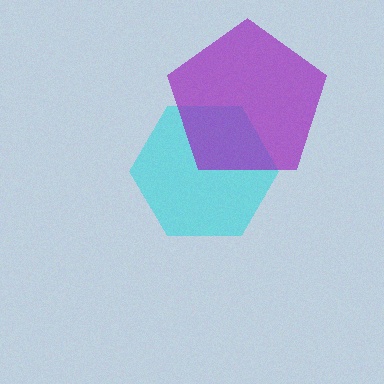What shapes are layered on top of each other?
The layered shapes are: a cyan hexagon, a purple pentagon.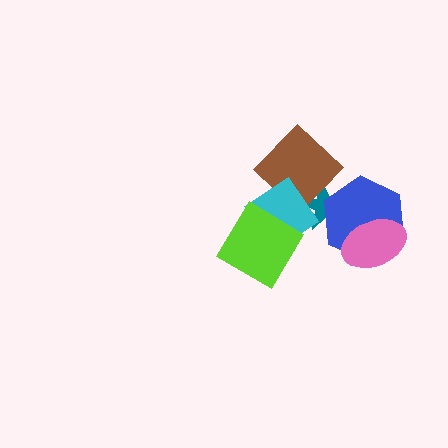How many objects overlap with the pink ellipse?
1 object overlaps with the pink ellipse.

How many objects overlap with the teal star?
3 objects overlap with the teal star.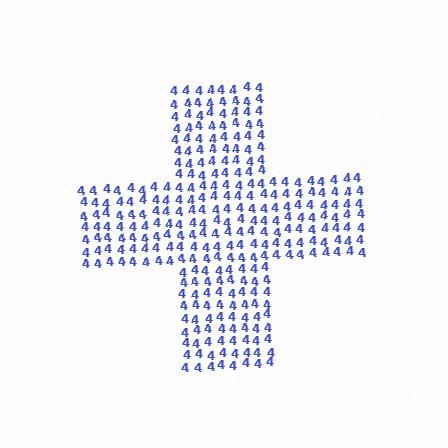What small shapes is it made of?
It is made of small digit 4's.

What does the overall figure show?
The overall figure shows a cross.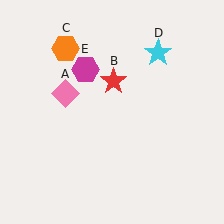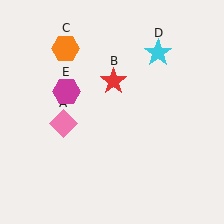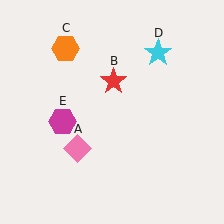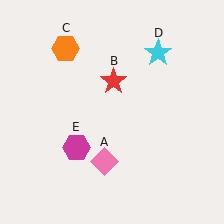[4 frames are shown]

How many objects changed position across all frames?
2 objects changed position: pink diamond (object A), magenta hexagon (object E).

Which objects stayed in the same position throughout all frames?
Red star (object B) and orange hexagon (object C) and cyan star (object D) remained stationary.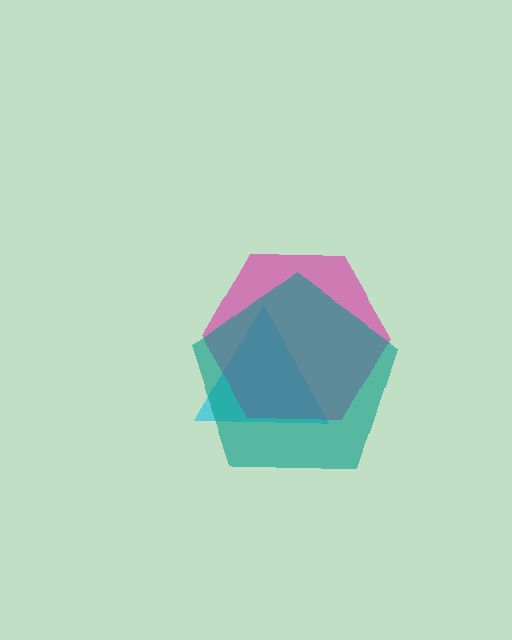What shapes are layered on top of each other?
The layered shapes are: a cyan triangle, a magenta hexagon, a teal pentagon.